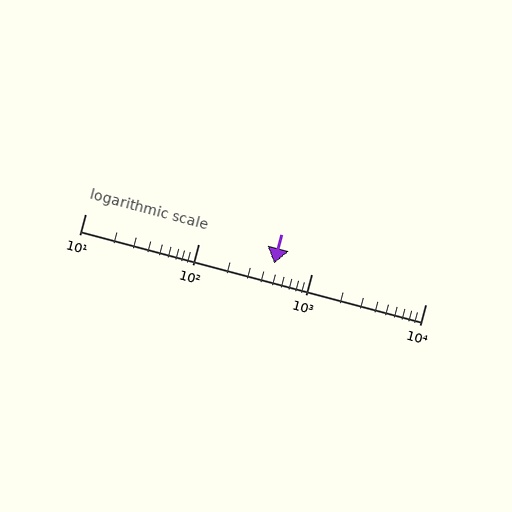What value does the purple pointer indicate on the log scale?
The pointer indicates approximately 460.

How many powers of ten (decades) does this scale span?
The scale spans 3 decades, from 10 to 10000.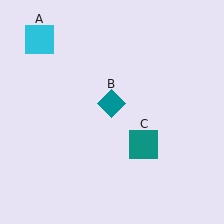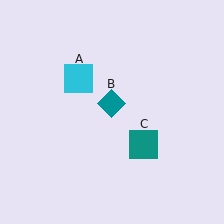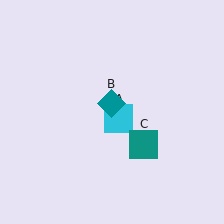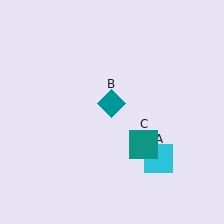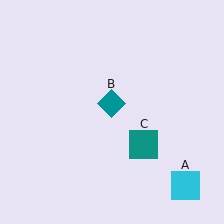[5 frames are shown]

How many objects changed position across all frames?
1 object changed position: cyan square (object A).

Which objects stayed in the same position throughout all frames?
Teal diamond (object B) and teal square (object C) remained stationary.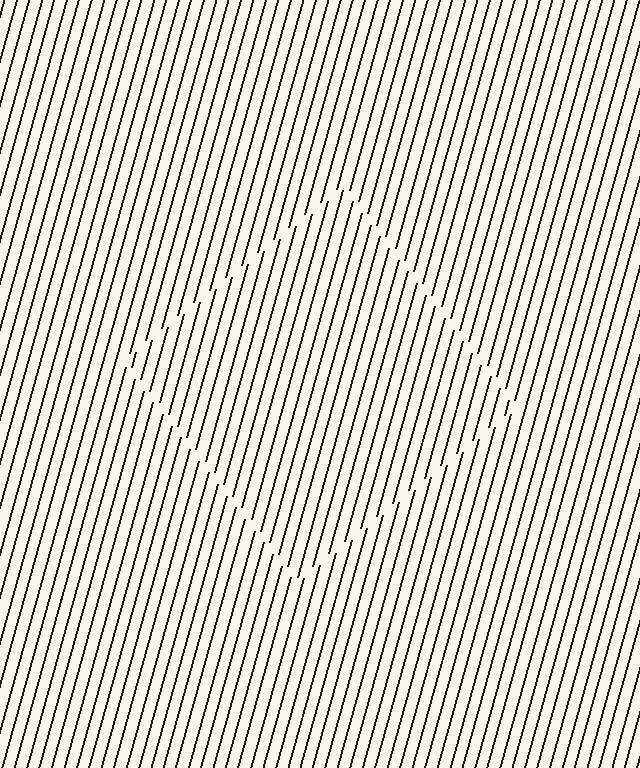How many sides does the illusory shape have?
4 sides — the line-ends trace a square.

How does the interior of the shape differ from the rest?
The interior of the shape contains the same grating, shifted by half a period — the contour is defined by the phase discontinuity where line-ends from the inner and outer gratings abut.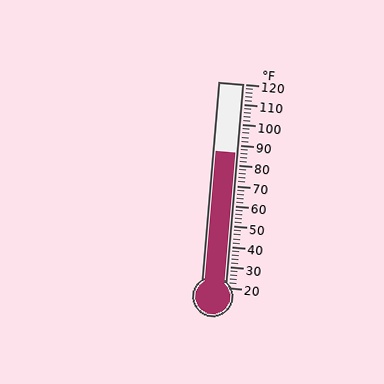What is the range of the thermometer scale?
The thermometer scale ranges from 20°F to 120°F.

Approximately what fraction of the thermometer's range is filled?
The thermometer is filled to approximately 65% of its range.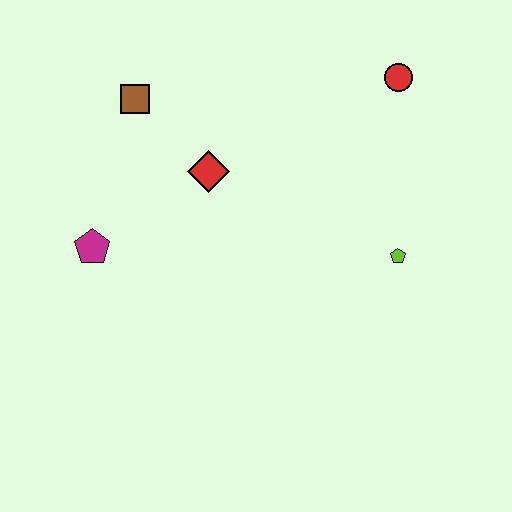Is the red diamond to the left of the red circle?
Yes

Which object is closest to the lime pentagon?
The red circle is closest to the lime pentagon.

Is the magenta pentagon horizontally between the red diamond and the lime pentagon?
No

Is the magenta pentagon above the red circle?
No